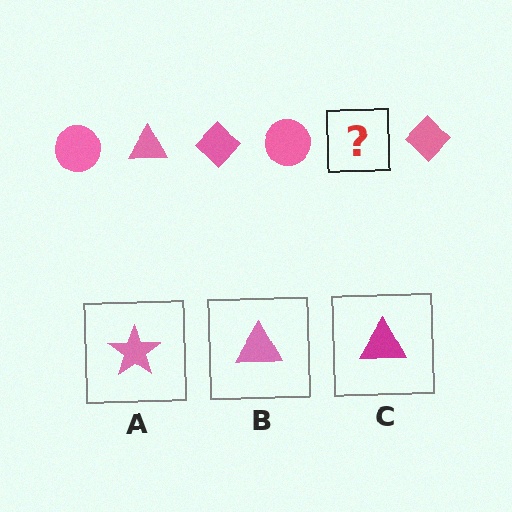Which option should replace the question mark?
Option B.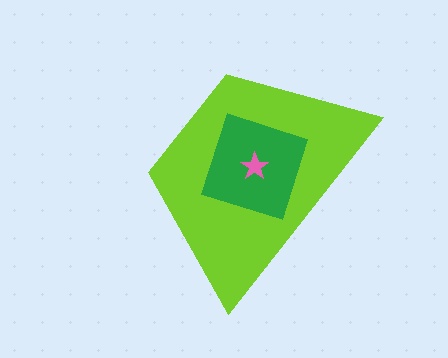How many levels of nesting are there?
3.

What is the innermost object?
The pink star.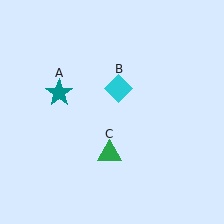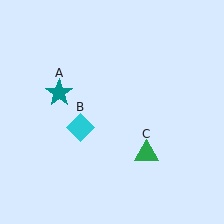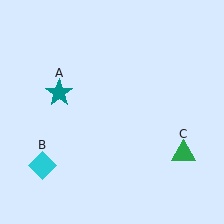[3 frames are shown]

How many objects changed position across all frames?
2 objects changed position: cyan diamond (object B), green triangle (object C).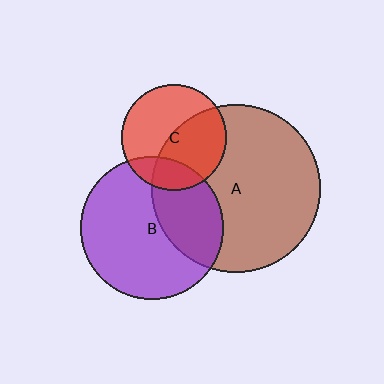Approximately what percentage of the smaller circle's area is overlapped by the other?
Approximately 20%.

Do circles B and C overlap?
Yes.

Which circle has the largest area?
Circle A (brown).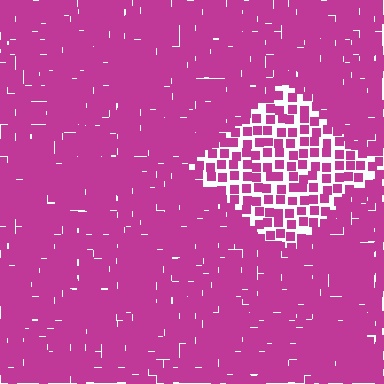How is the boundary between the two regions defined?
The boundary is defined by a change in element density (approximately 2.1x ratio). All elements are the same color, size, and shape.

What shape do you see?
I see a diamond.